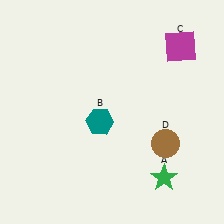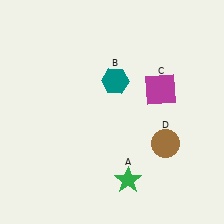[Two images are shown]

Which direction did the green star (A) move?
The green star (A) moved left.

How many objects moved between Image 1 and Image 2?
3 objects moved between the two images.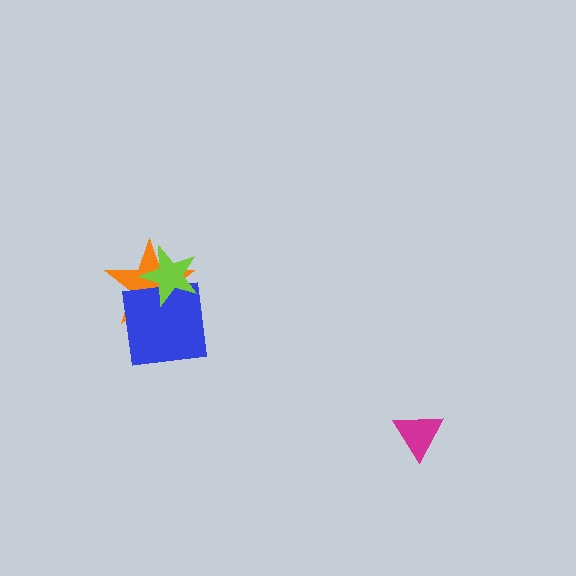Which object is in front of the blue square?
The lime star is in front of the blue square.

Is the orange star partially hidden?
Yes, it is partially covered by another shape.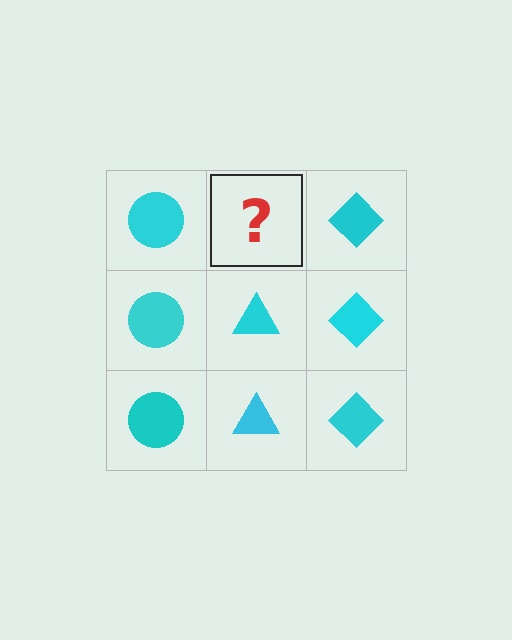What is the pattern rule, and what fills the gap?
The rule is that each column has a consistent shape. The gap should be filled with a cyan triangle.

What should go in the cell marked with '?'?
The missing cell should contain a cyan triangle.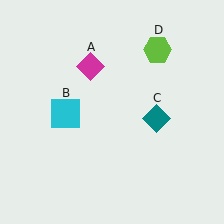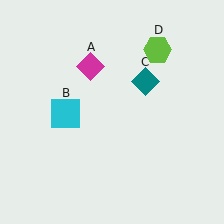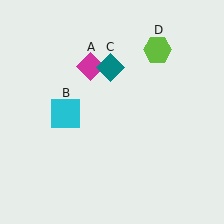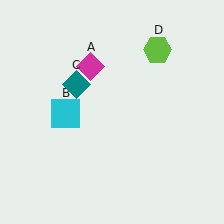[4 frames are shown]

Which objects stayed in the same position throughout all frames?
Magenta diamond (object A) and cyan square (object B) and lime hexagon (object D) remained stationary.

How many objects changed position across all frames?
1 object changed position: teal diamond (object C).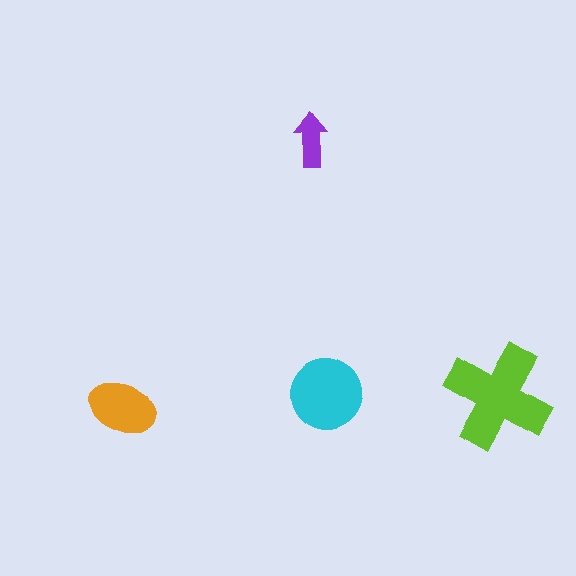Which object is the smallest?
The purple arrow.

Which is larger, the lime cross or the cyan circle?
The lime cross.